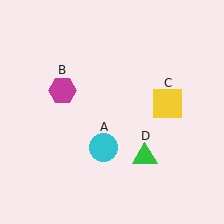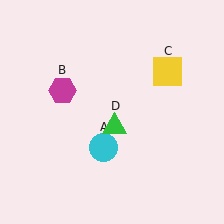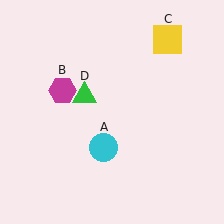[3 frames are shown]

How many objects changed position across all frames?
2 objects changed position: yellow square (object C), green triangle (object D).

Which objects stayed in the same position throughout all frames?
Cyan circle (object A) and magenta hexagon (object B) remained stationary.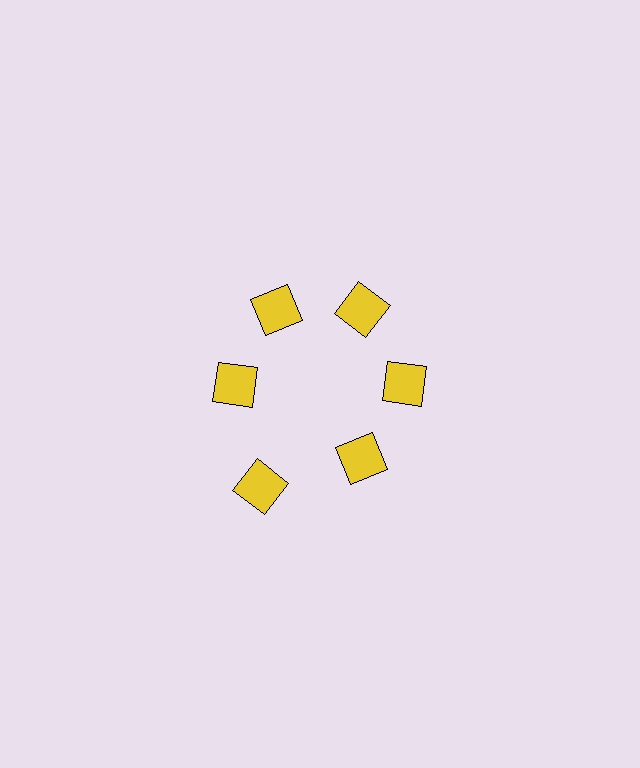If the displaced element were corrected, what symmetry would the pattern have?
It would have 6-fold rotational symmetry — the pattern would map onto itself every 60 degrees.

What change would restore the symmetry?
The symmetry would be restored by moving it inward, back onto the ring so that all 6 squares sit at equal angles and equal distance from the center.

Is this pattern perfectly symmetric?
No. The 6 yellow squares are arranged in a ring, but one element near the 7 o'clock position is pushed outward from the center, breaking the 6-fold rotational symmetry.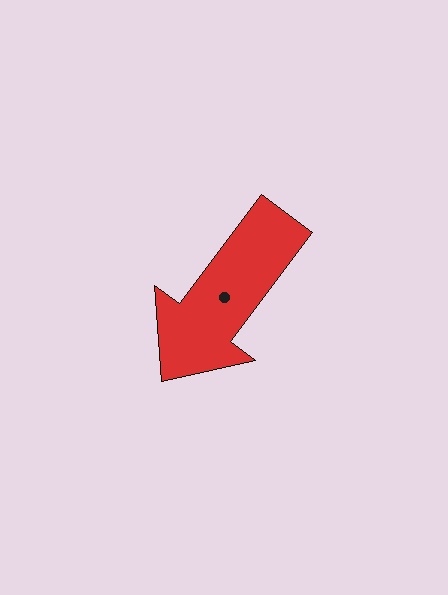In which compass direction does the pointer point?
Southwest.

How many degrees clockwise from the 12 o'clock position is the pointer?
Approximately 217 degrees.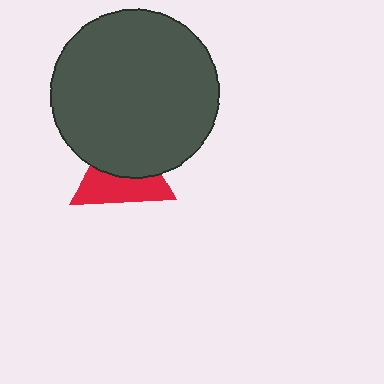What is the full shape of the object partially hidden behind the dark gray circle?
The partially hidden object is a red triangle.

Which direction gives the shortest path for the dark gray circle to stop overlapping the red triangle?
Moving up gives the shortest separation.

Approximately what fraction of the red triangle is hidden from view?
Roughly 50% of the red triangle is hidden behind the dark gray circle.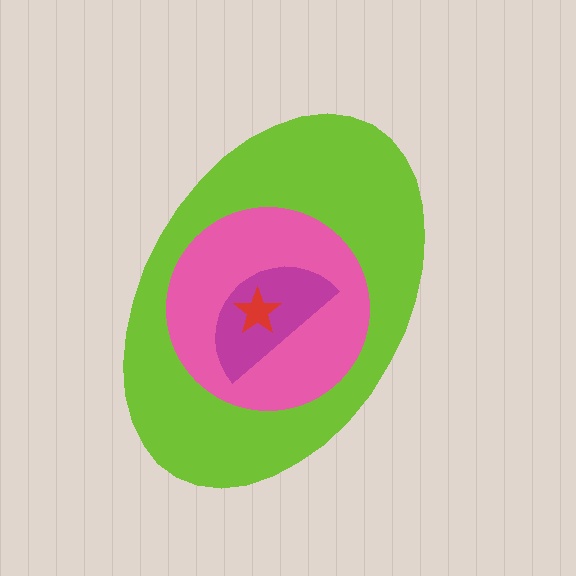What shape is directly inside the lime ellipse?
The pink circle.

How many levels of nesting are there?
4.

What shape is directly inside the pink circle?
The magenta semicircle.